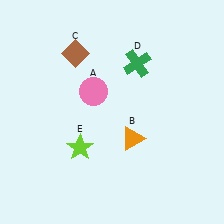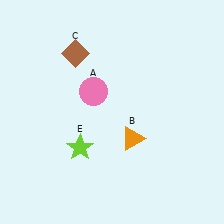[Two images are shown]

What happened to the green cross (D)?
The green cross (D) was removed in Image 2. It was in the top-right area of Image 1.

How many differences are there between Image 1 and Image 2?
There is 1 difference between the two images.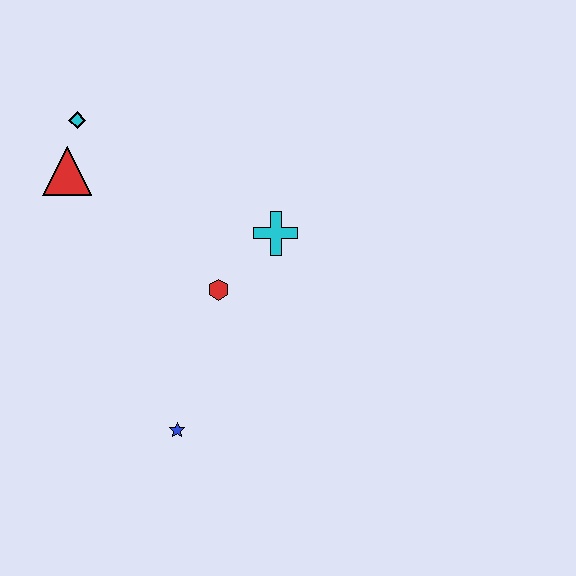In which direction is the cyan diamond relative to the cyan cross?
The cyan diamond is to the left of the cyan cross.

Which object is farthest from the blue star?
The cyan diamond is farthest from the blue star.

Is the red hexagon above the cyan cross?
No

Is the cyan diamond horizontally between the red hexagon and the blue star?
No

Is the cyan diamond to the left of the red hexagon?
Yes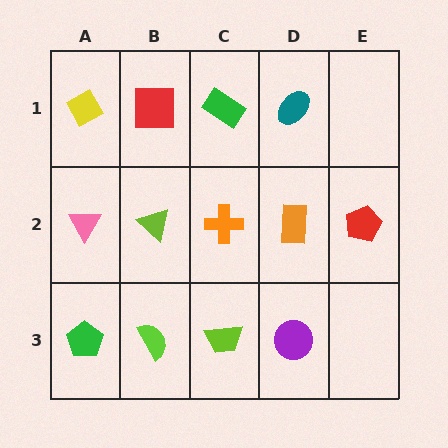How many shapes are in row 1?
4 shapes.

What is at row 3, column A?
A green pentagon.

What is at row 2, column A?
A pink triangle.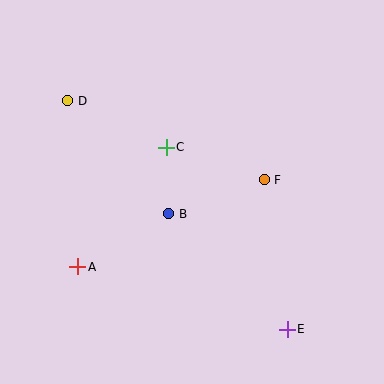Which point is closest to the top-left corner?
Point D is closest to the top-left corner.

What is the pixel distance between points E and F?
The distance between E and F is 151 pixels.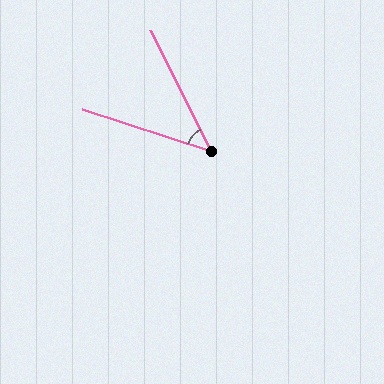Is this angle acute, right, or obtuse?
It is acute.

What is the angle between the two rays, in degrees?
Approximately 45 degrees.